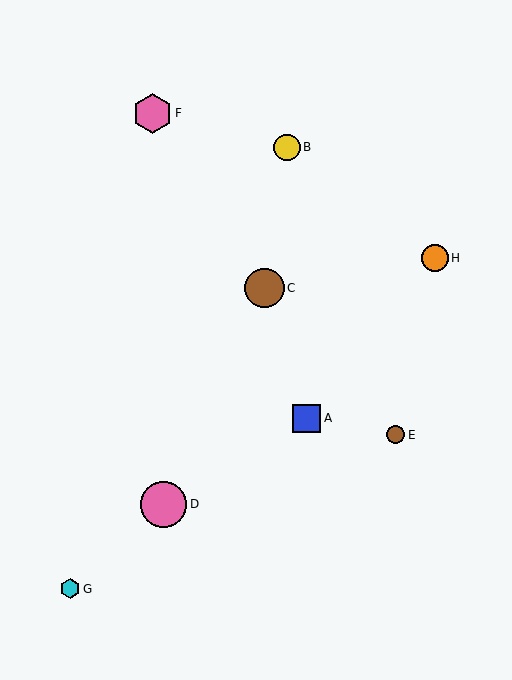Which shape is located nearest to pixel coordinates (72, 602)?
The cyan hexagon (labeled G) at (70, 589) is nearest to that location.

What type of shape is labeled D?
Shape D is a pink circle.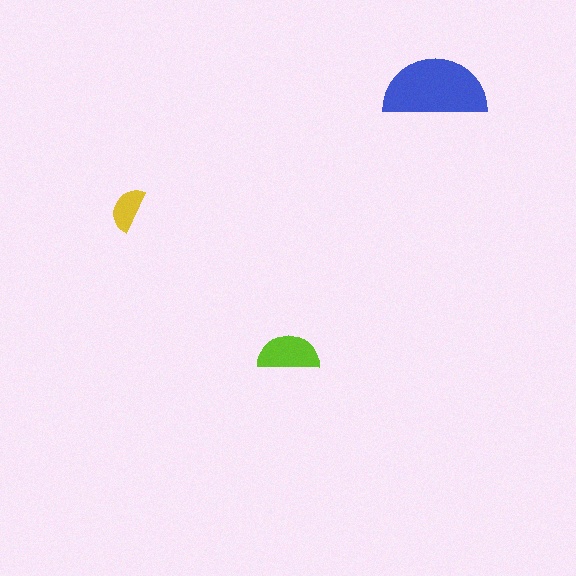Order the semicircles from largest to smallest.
the blue one, the lime one, the yellow one.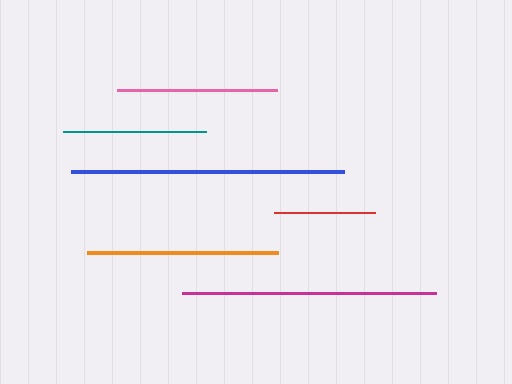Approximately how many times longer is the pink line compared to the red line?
The pink line is approximately 1.6 times the length of the red line.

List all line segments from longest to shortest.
From longest to shortest: blue, magenta, orange, pink, teal, red.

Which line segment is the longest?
The blue line is the longest at approximately 273 pixels.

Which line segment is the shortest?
The red line is the shortest at approximately 101 pixels.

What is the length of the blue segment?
The blue segment is approximately 273 pixels long.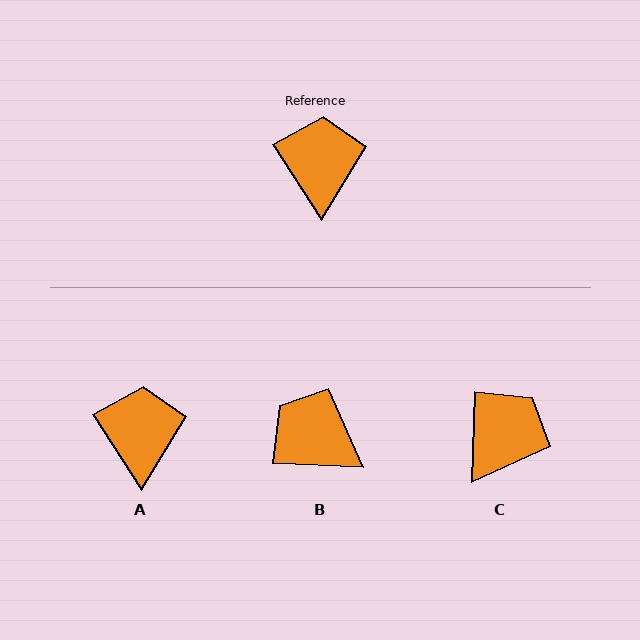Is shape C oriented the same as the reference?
No, it is off by about 35 degrees.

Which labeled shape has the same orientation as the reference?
A.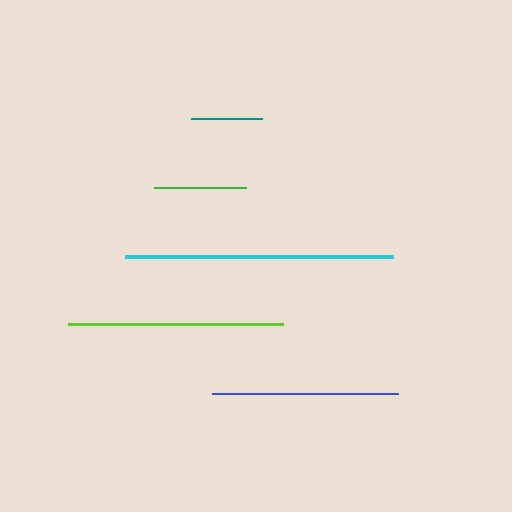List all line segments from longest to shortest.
From longest to shortest: cyan, lime, blue, green, teal.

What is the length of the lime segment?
The lime segment is approximately 214 pixels long.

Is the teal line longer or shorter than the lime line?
The lime line is longer than the teal line.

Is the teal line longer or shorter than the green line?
The green line is longer than the teal line.